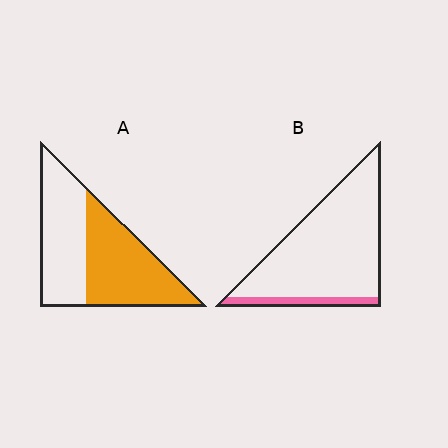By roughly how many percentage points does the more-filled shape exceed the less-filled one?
By roughly 40 percentage points (A over B).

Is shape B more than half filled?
No.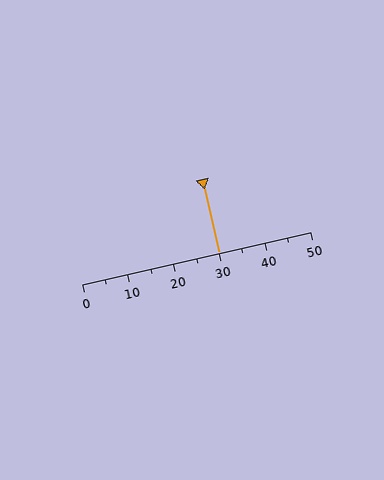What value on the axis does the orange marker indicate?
The marker indicates approximately 30.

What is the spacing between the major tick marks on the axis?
The major ticks are spaced 10 apart.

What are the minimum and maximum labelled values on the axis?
The axis runs from 0 to 50.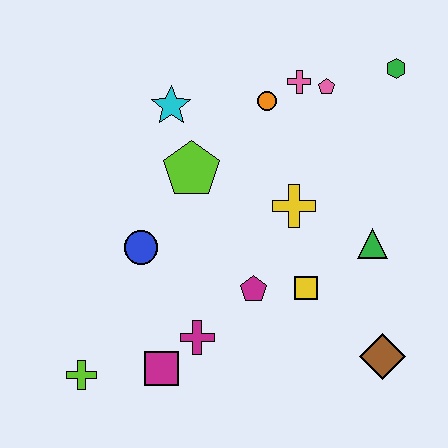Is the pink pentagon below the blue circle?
No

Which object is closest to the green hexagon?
The pink pentagon is closest to the green hexagon.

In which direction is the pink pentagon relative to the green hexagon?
The pink pentagon is to the left of the green hexagon.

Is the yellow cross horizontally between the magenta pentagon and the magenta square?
No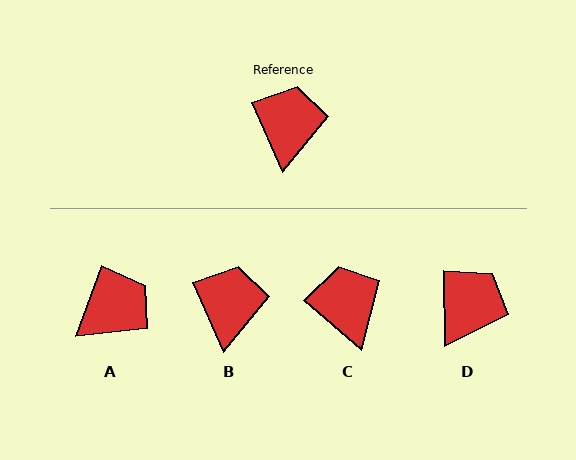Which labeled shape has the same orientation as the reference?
B.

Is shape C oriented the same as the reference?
No, it is off by about 25 degrees.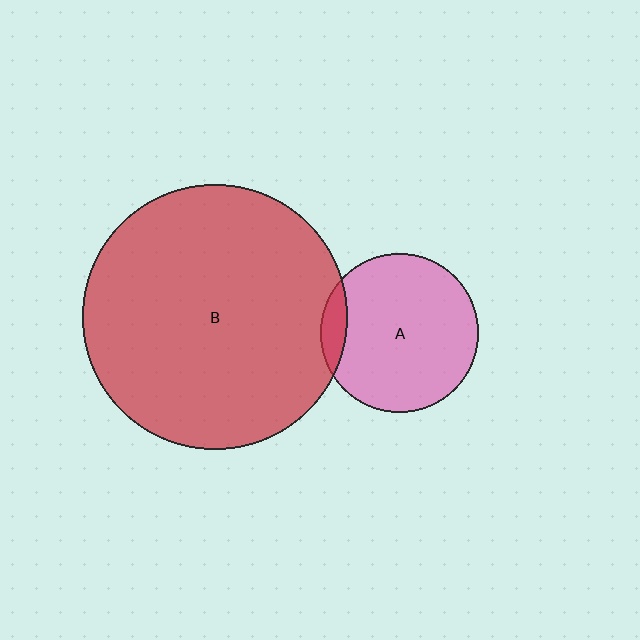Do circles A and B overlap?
Yes.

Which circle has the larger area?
Circle B (red).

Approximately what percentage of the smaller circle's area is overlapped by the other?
Approximately 10%.